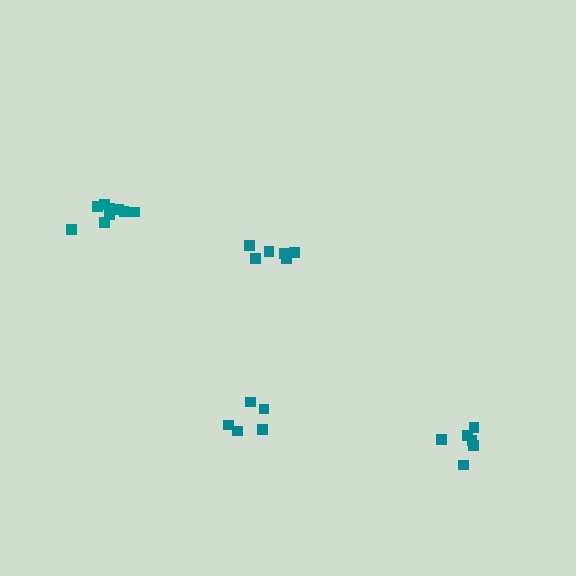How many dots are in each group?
Group 1: 5 dots, Group 2: 9 dots, Group 3: 6 dots, Group 4: 6 dots (26 total).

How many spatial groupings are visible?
There are 4 spatial groupings.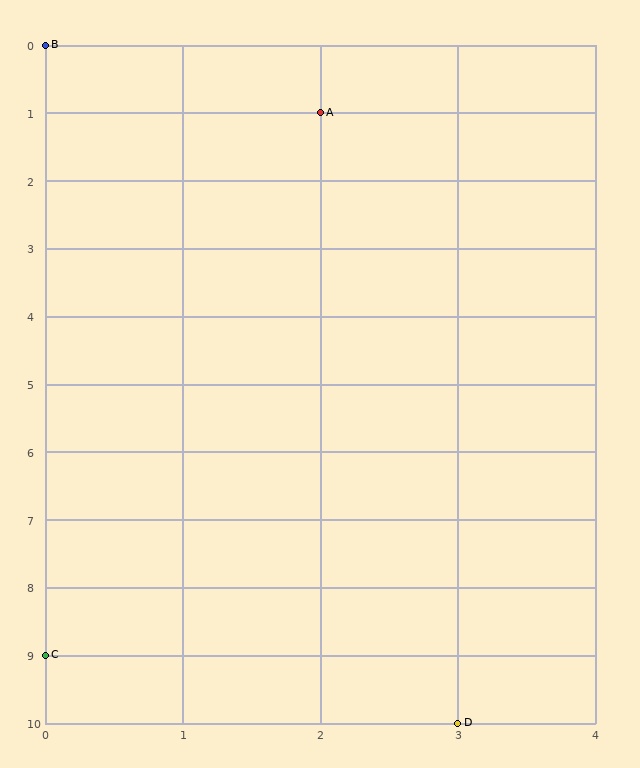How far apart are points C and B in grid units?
Points C and B are 9 rows apart.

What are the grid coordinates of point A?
Point A is at grid coordinates (2, 1).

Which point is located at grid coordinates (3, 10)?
Point D is at (3, 10).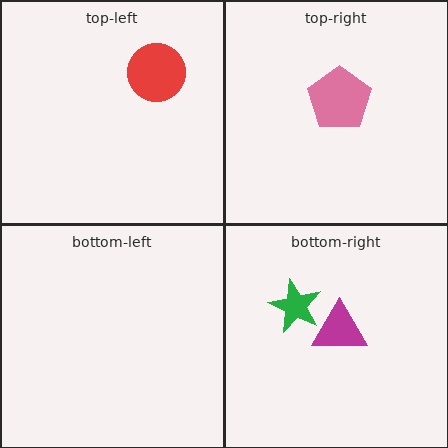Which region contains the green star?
The bottom-right region.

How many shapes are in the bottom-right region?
2.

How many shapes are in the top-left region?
1.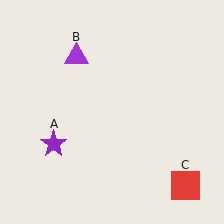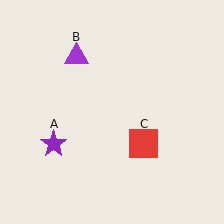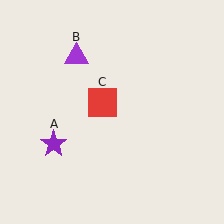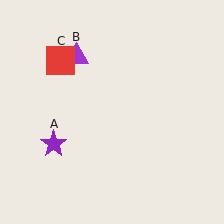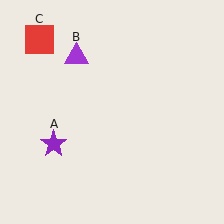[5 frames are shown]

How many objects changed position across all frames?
1 object changed position: red square (object C).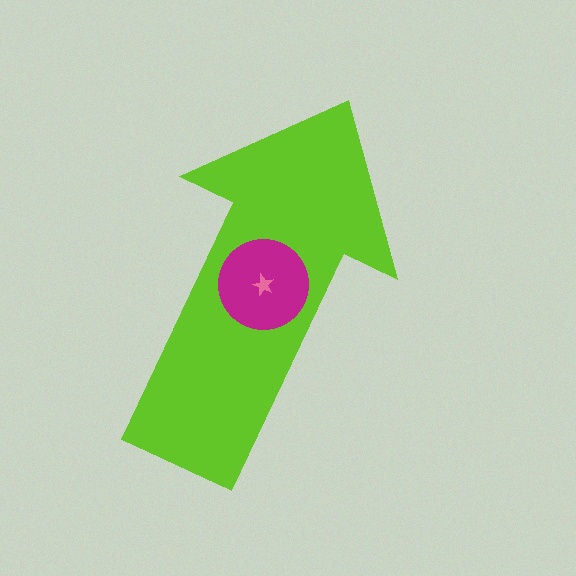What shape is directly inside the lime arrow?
The magenta circle.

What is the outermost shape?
The lime arrow.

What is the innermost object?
The pink star.